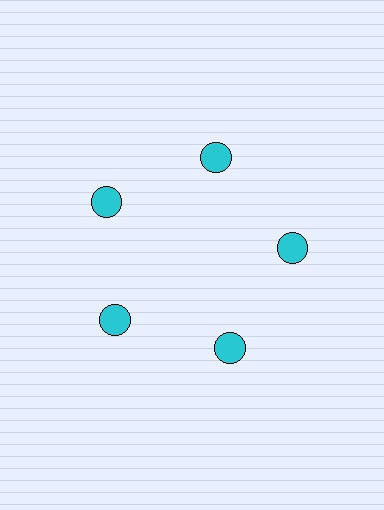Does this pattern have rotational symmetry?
Yes, this pattern has 5-fold rotational symmetry. It looks the same after rotating 72 degrees around the center.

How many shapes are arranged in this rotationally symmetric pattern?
There are 5 shapes, arranged in 5 groups of 1.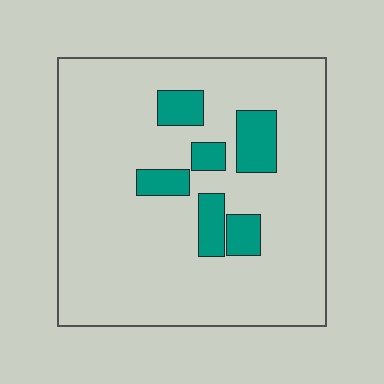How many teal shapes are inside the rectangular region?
6.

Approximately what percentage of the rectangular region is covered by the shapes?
Approximately 15%.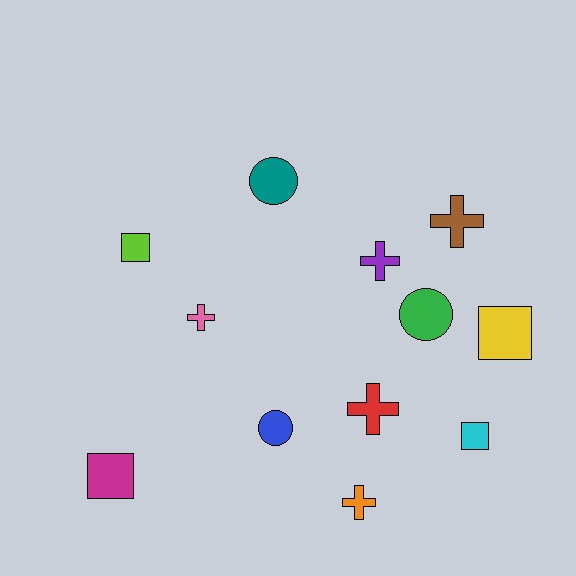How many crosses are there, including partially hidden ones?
There are 5 crosses.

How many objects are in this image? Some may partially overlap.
There are 12 objects.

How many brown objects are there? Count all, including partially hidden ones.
There is 1 brown object.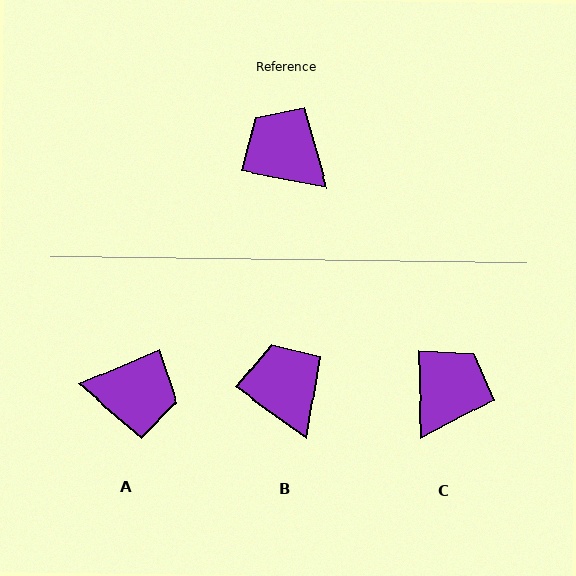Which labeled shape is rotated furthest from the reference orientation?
A, about 146 degrees away.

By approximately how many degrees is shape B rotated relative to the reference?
Approximately 25 degrees clockwise.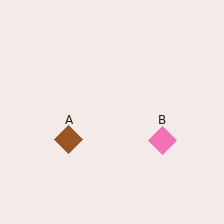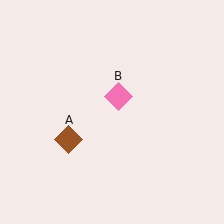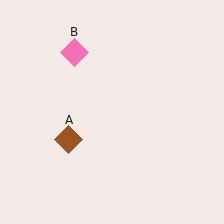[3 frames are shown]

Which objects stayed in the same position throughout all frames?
Brown diamond (object A) remained stationary.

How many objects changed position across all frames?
1 object changed position: pink diamond (object B).